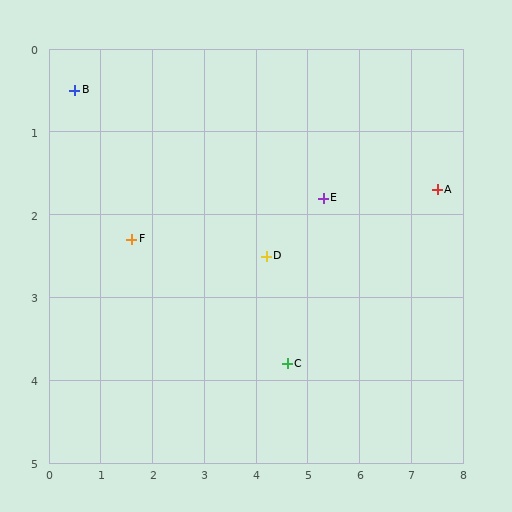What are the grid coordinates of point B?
Point B is at approximately (0.5, 0.5).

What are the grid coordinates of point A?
Point A is at approximately (7.5, 1.7).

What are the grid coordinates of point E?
Point E is at approximately (5.3, 1.8).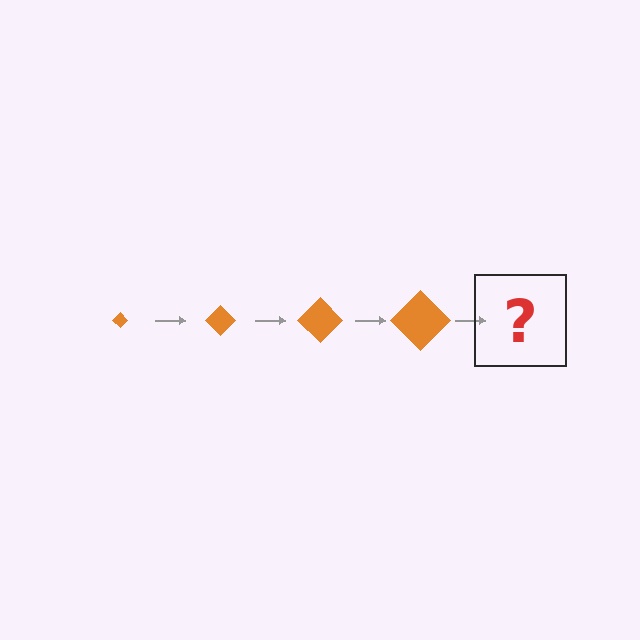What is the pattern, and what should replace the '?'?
The pattern is that the diamond gets progressively larger each step. The '?' should be an orange diamond, larger than the previous one.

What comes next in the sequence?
The next element should be an orange diamond, larger than the previous one.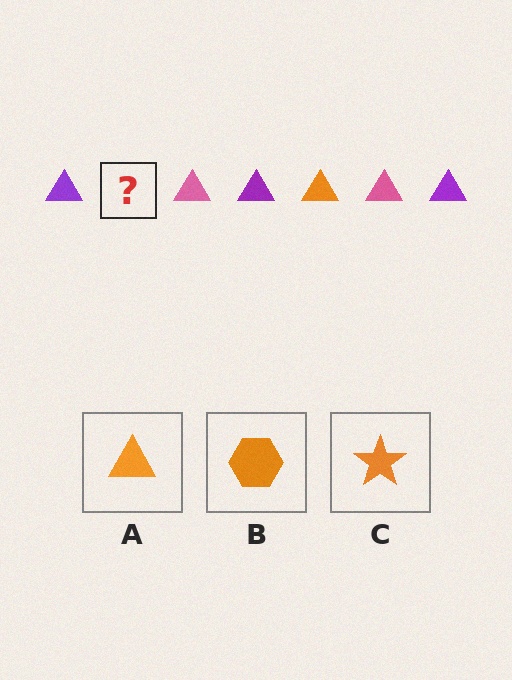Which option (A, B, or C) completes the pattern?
A.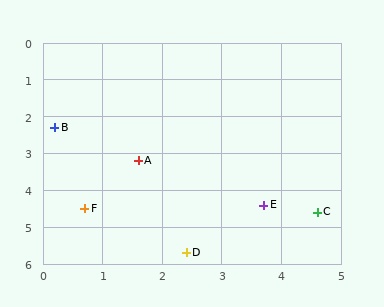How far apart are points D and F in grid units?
Points D and F are about 2.1 grid units apart.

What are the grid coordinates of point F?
Point F is at approximately (0.7, 4.5).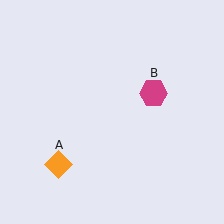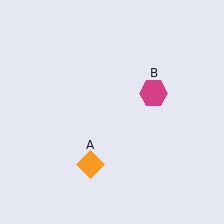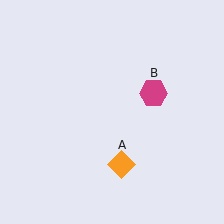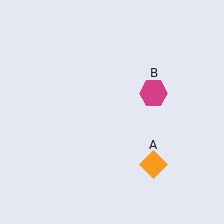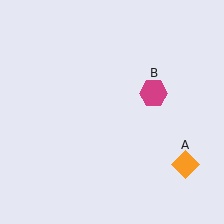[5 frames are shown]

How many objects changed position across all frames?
1 object changed position: orange diamond (object A).